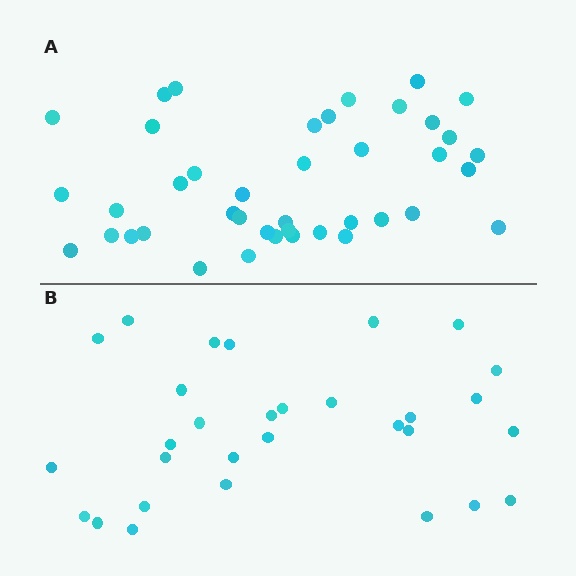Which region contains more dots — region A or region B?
Region A (the top region) has more dots.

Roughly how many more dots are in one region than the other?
Region A has roughly 12 or so more dots than region B.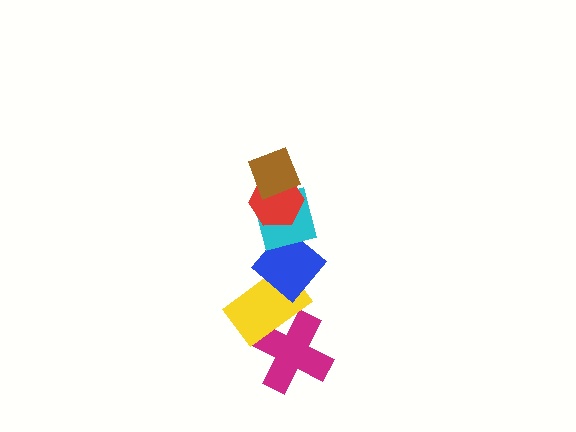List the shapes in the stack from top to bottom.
From top to bottom: the brown diamond, the red hexagon, the cyan square, the blue diamond, the yellow rectangle, the magenta cross.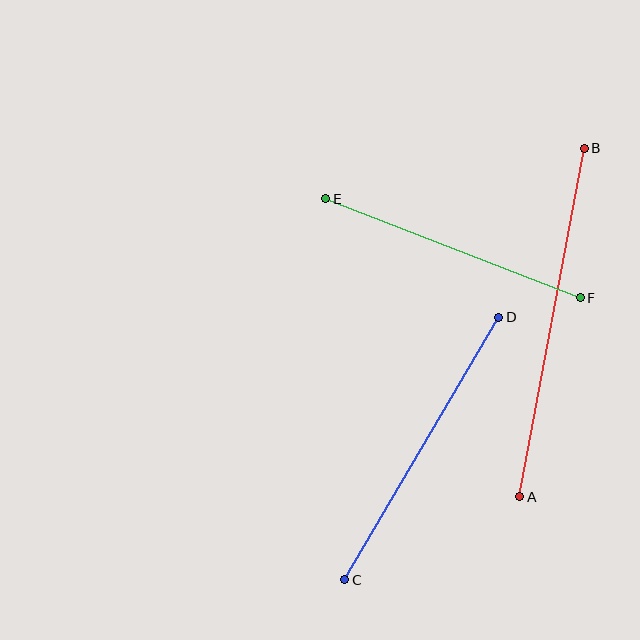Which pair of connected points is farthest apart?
Points A and B are farthest apart.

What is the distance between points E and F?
The distance is approximately 273 pixels.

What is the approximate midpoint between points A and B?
The midpoint is at approximately (552, 323) pixels.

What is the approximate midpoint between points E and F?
The midpoint is at approximately (453, 248) pixels.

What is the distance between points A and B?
The distance is approximately 355 pixels.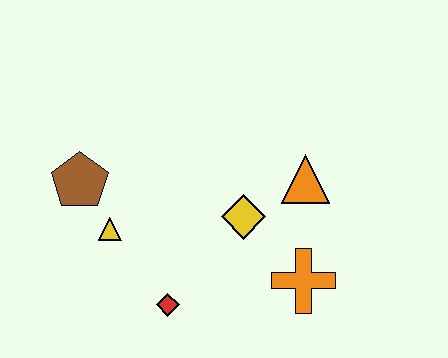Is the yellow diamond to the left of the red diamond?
No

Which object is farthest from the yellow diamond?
The brown pentagon is farthest from the yellow diamond.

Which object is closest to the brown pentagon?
The yellow triangle is closest to the brown pentagon.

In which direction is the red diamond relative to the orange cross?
The red diamond is to the left of the orange cross.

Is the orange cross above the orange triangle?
No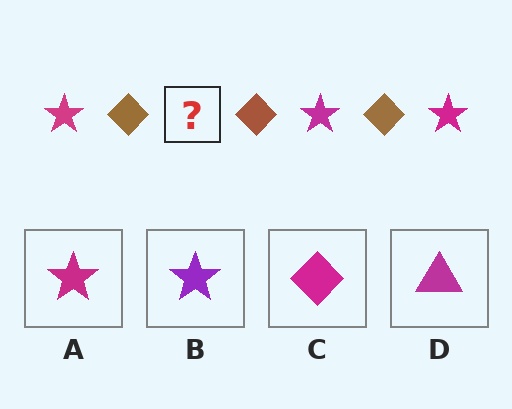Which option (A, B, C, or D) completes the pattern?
A.